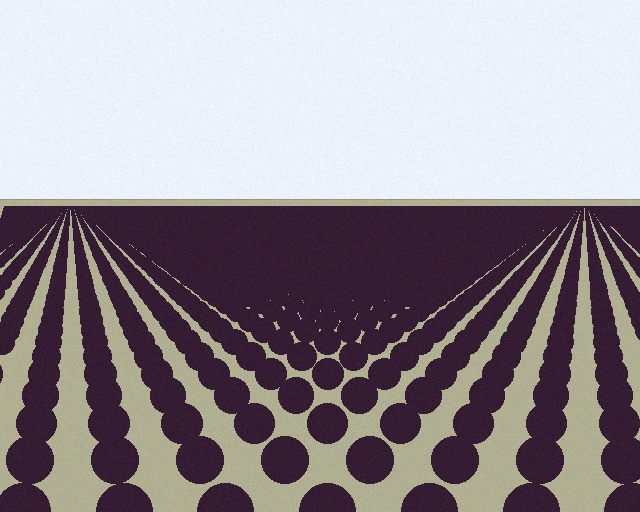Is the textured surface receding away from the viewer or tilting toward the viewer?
The surface is receding away from the viewer. Texture elements get smaller and denser toward the top.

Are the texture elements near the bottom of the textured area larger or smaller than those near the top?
Larger. Near the bottom, elements are closer to the viewer and appear at a bigger on-screen size.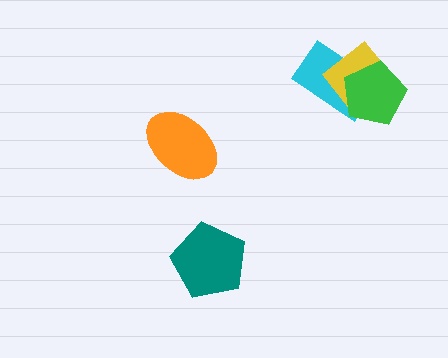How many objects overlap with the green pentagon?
2 objects overlap with the green pentagon.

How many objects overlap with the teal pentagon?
0 objects overlap with the teal pentagon.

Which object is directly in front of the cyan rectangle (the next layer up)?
The yellow diamond is directly in front of the cyan rectangle.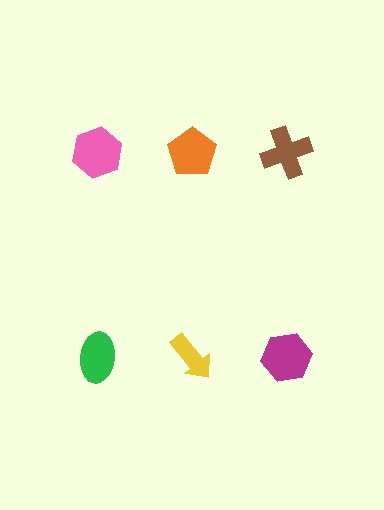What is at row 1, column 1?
A pink hexagon.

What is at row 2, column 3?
A magenta hexagon.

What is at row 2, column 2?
A yellow arrow.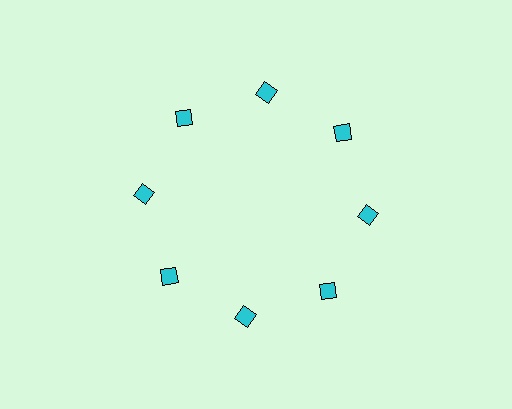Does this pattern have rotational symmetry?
Yes, this pattern has 8-fold rotational symmetry. It looks the same after rotating 45 degrees around the center.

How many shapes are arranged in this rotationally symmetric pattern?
There are 8 shapes, arranged in 8 groups of 1.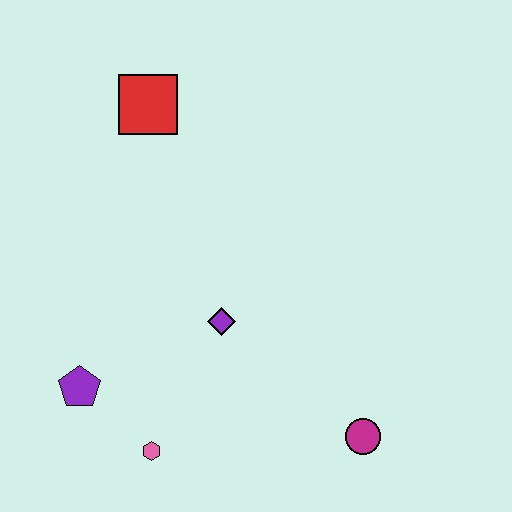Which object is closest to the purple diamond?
The pink hexagon is closest to the purple diamond.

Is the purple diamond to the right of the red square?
Yes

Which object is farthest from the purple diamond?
The red square is farthest from the purple diamond.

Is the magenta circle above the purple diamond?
No